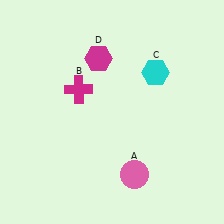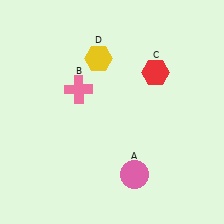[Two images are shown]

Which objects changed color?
B changed from magenta to pink. C changed from cyan to red. D changed from magenta to yellow.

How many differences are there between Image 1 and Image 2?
There are 3 differences between the two images.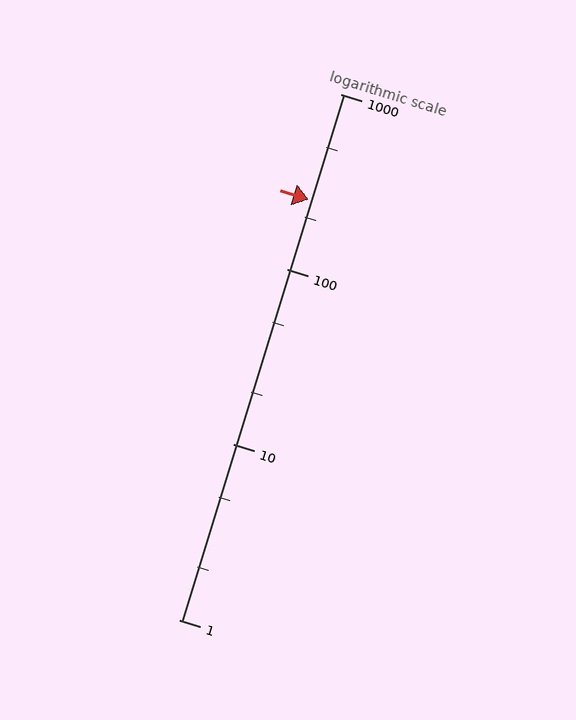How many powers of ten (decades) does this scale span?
The scale spans 3 decades, from 1 to 1000.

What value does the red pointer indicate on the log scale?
The pointer indicates approximately 250.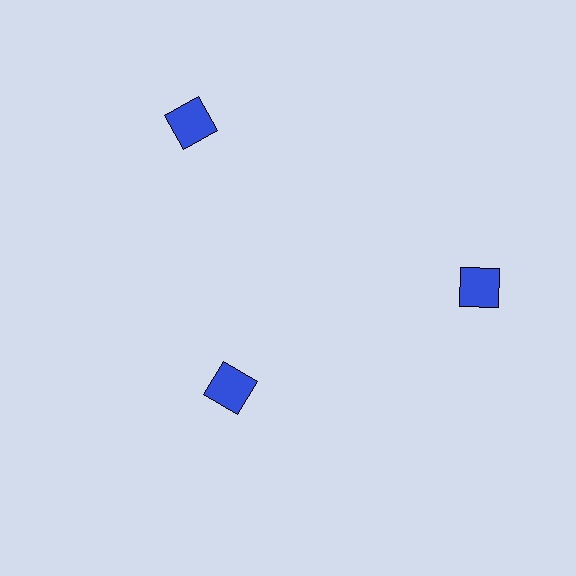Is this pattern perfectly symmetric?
No. The 3 blue squares are arranged in a ring, but one element near the 7 o'clock position is pulled inward toward the center, breaking the 3-fold rotational symmetry.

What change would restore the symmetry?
The symmetry would be restored by moving it outward, back onto the ring so that all 3 squares sit at equal angles and equal distance from the center.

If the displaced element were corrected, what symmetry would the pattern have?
It would have 3-fold rotational symmetry — the pattern would map onto itself every 120 degrees.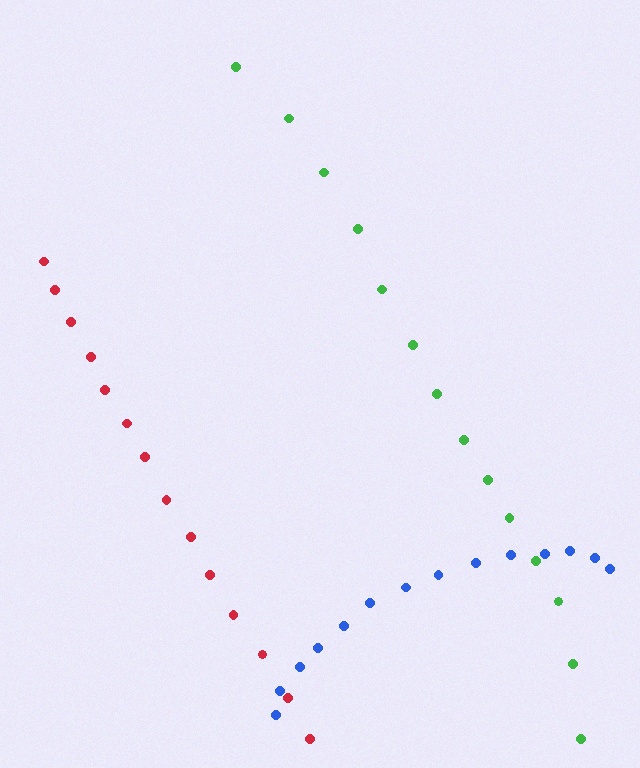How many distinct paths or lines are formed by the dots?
There are 3 distinct paths.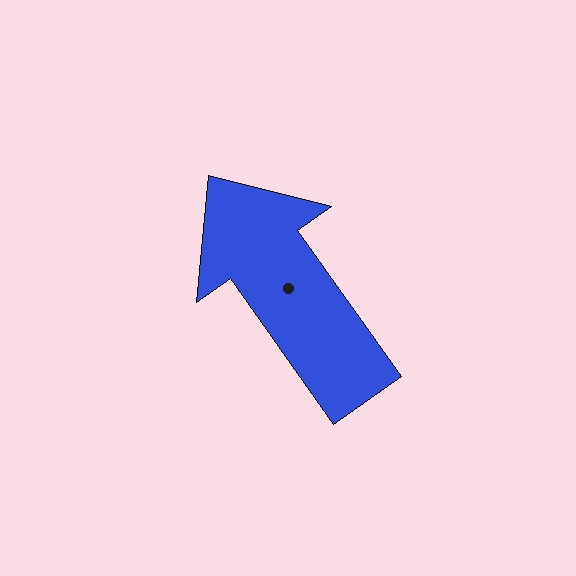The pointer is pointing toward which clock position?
Roughly 11 o'clock.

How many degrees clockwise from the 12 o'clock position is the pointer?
Approximately 325 degrees.